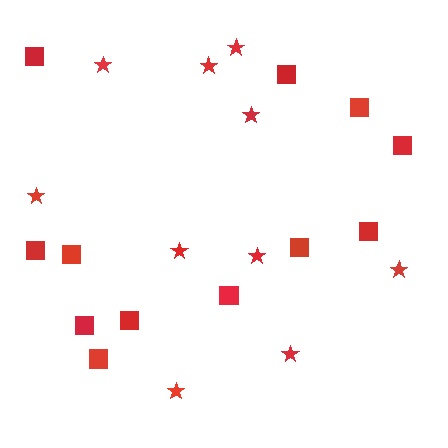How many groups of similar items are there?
There are 2 groups: one group of squares (12) and one group of stars (10).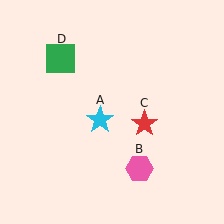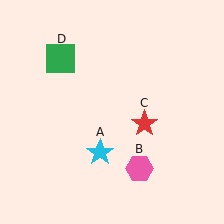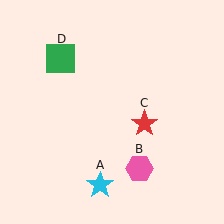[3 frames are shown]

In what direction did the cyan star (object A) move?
The cyan star (object A) moved down.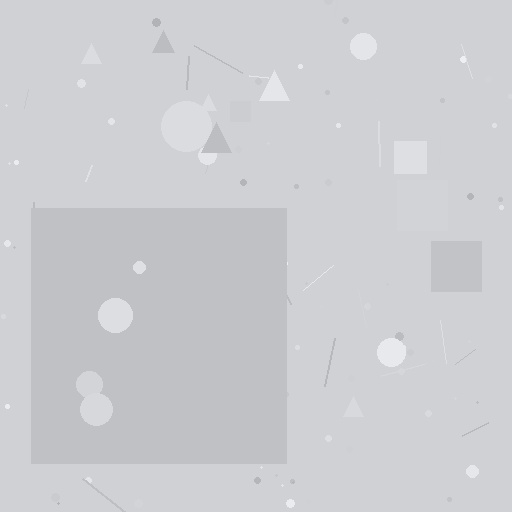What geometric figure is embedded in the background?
A square is embedded in the background.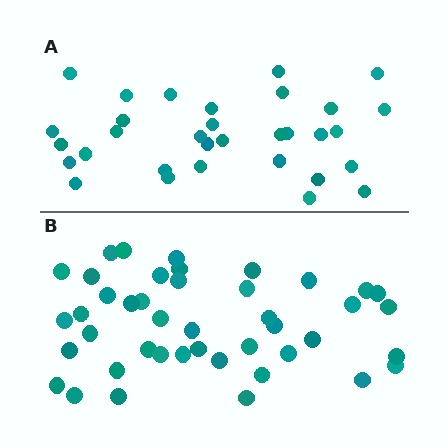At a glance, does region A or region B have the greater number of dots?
Region B (the bottom region) has more dots.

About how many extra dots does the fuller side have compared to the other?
Region B has roughly 12 or so more dots than region A.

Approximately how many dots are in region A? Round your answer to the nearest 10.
About 30 dots. (The exact count is 32, which rounds to 30.)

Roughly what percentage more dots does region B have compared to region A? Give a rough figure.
About 35% more.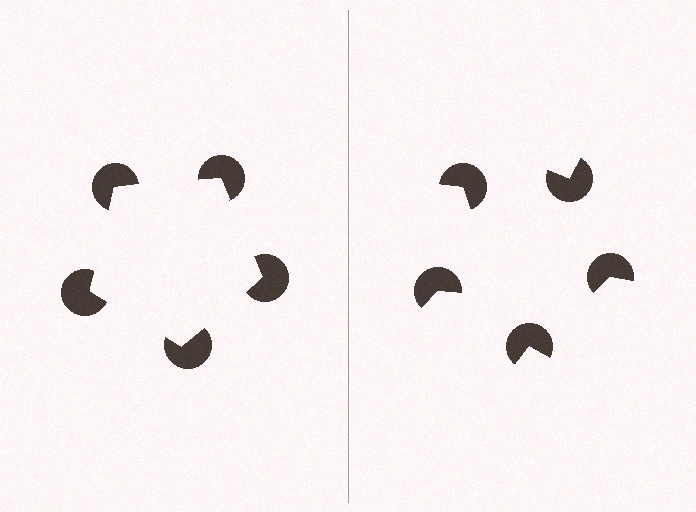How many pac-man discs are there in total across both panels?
10 — 5 on each side.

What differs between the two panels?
The pac-man discs are positioned identically on both sides; only the wedge orientations differ. On the left they align to a pentagon; on the right they are misaligned.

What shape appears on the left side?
An illusory pentagon.